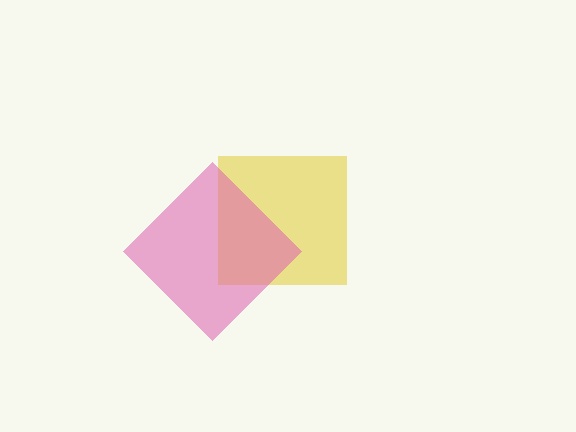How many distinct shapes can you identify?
There are 2 distinct shapes: a yellow square, a pink diamond.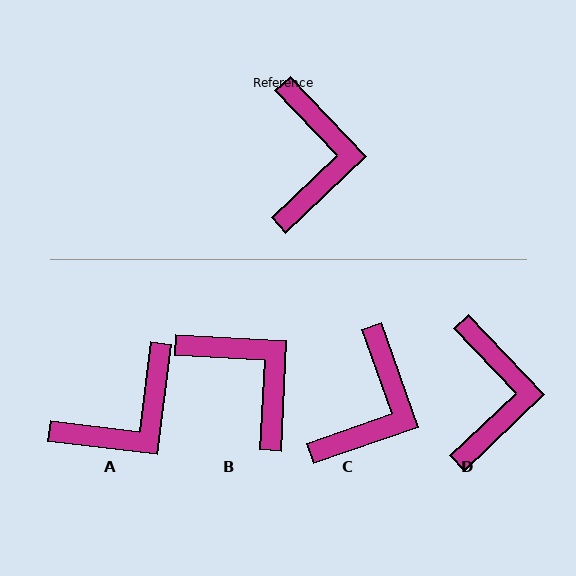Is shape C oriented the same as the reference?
No, it is off by about 24 degrees.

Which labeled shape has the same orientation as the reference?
D.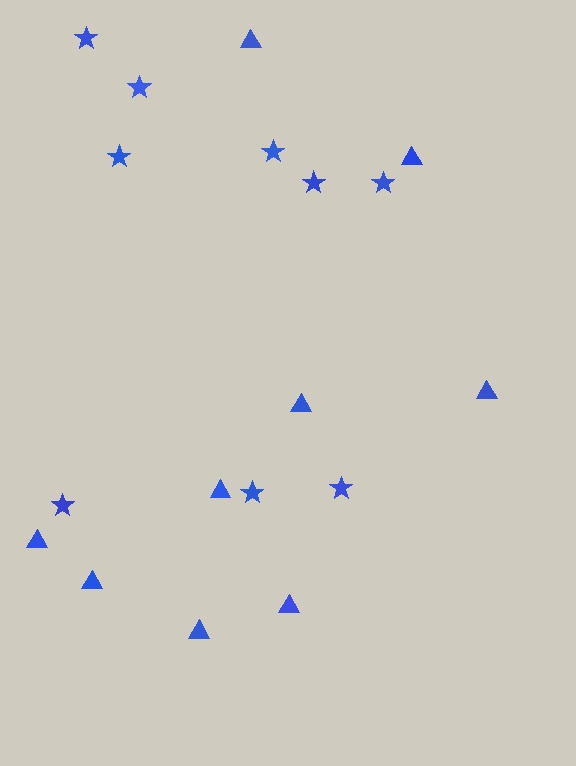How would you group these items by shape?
There are 2 groups: one group of triangles (9) and one group of stars (9).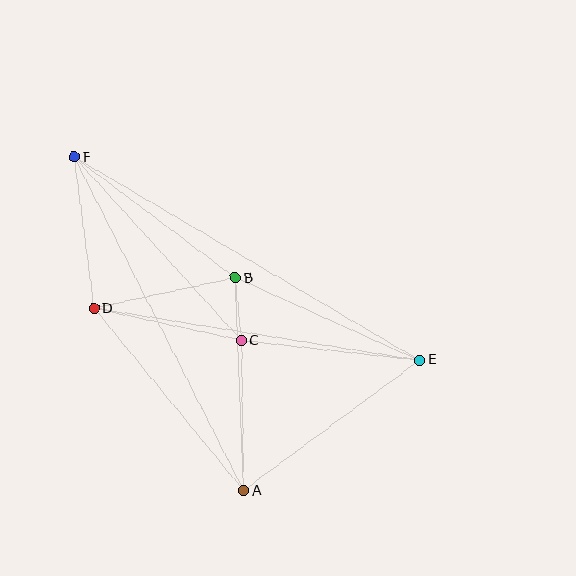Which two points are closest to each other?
Points B and C are closest to each other.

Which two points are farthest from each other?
Points E and F are farthest from each other.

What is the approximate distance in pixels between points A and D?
The distance between A and D is approximately 236 pixels.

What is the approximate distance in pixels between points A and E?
The distance between A and E is approximately 219 pixels.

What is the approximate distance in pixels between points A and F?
The distance between A and F is approximately 374 pixels.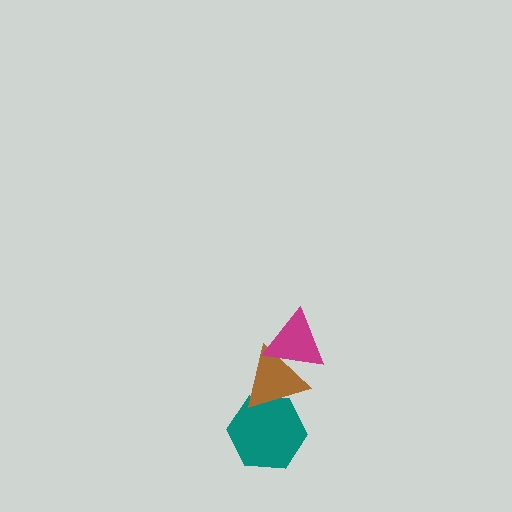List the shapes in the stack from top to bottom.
From top to bottom: the magenta triangle, the brown triangle, the teal hexagon.